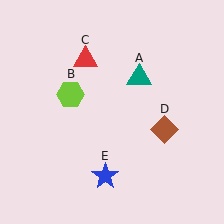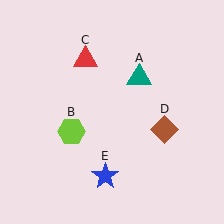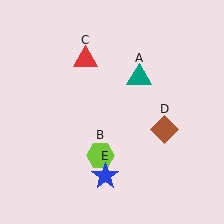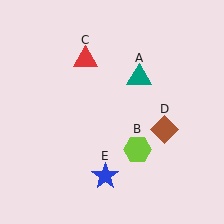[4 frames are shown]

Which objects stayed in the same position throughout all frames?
Teal triangle (object A) and red triangle (object C) and brown diamond (object D) and blue star (object E) remained stationary.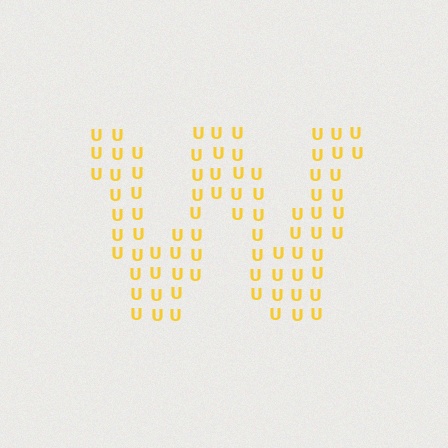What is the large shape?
The large shape is the letter W.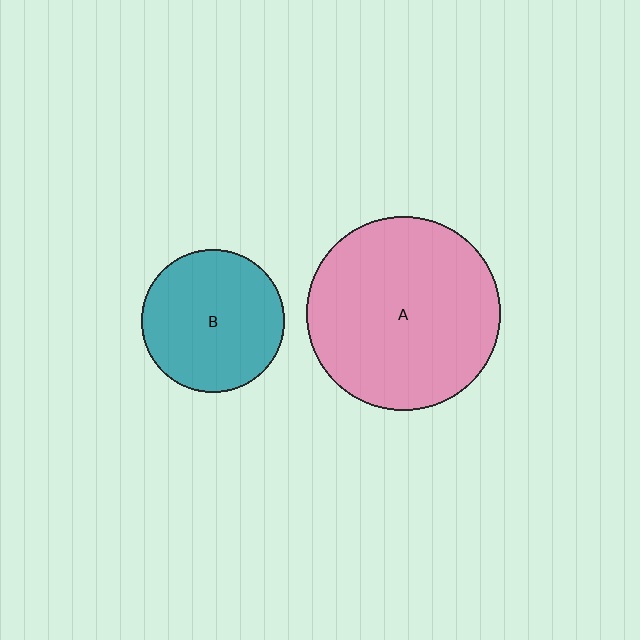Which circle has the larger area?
Circle A (pink).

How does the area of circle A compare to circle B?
Approximately 1.9 times.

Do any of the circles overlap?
No, none of the circles overlap.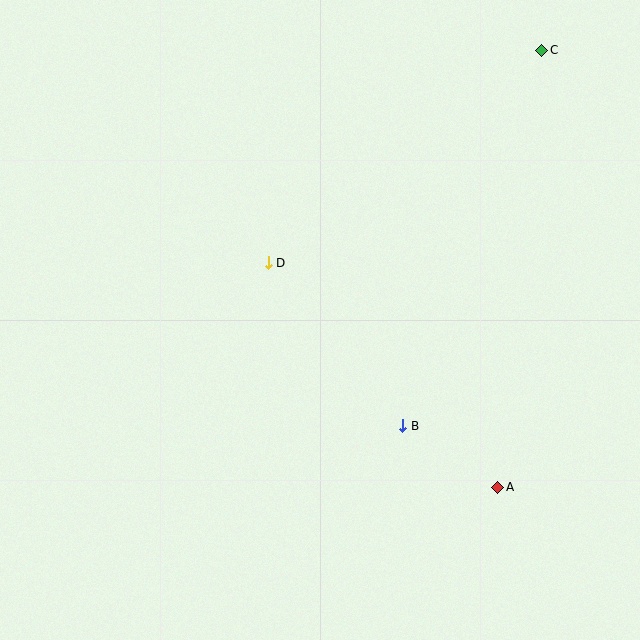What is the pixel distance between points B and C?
The distance between B and C is 400 pixels.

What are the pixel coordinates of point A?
Point A is at (498, 487).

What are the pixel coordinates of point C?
Point C is at (542, 50).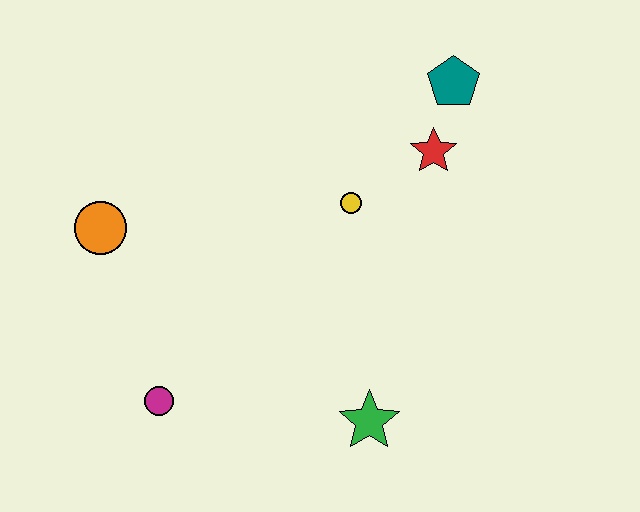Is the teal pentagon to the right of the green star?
Yes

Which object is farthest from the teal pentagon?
The magenta circle is farthest from the teal pentagon.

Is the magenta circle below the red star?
Yes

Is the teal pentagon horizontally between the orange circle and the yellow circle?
No